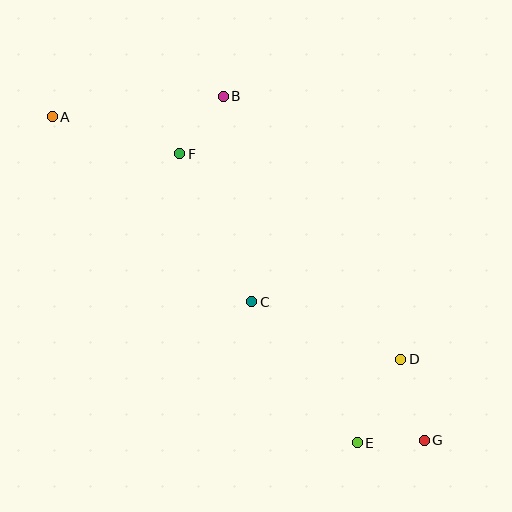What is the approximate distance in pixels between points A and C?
The distance between A and C is approximately 272 pixels.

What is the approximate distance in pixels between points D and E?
The distance between D and E is approximately 94 pixels.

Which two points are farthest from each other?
Points A and G are farthest from each other.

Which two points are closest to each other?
Points E and G are closest to each other.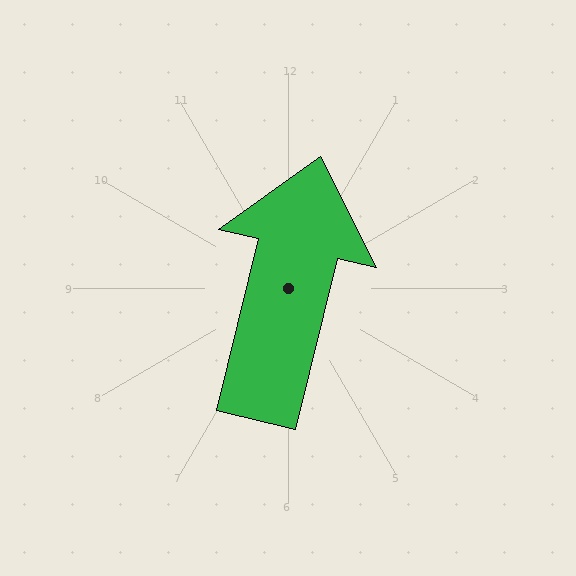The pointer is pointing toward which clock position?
Roughly 12 o'clock.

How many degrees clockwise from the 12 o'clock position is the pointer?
Approximately 14 degrees.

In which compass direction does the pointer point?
North.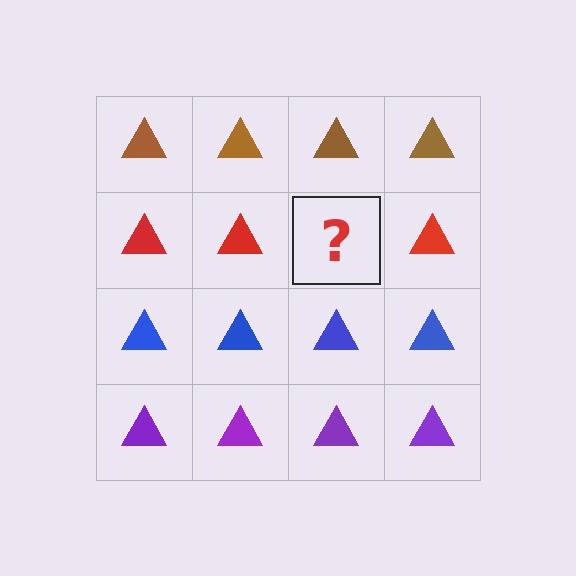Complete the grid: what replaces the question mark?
The question mark should be replaced with a red triangle.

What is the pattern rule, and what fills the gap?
The rule is that each row has a consistent color. The gap should be filled with a red triangle.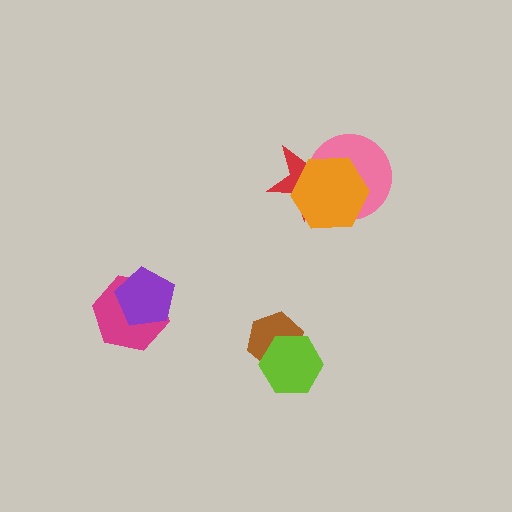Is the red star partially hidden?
Yes, it is partially covered by another shape.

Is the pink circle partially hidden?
Yes, it is partially covered by another shape.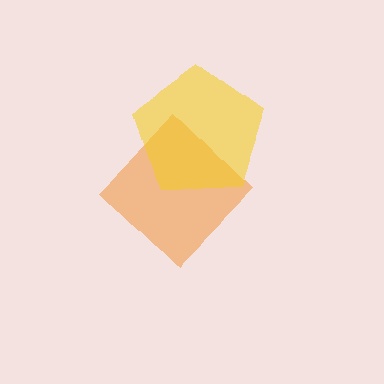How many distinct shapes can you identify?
There are 2 distinct shapes: an orange diamond, a yellow pentagon.